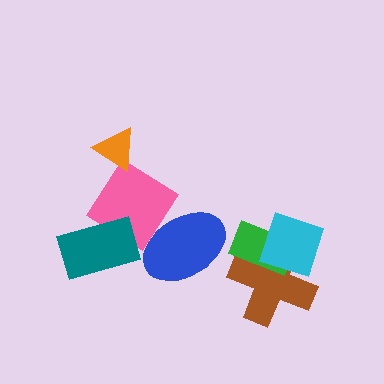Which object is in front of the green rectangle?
The cyan square is in front of the green rectangle.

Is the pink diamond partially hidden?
Yes, it is partially covered by another shape.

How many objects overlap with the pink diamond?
2 objects overlap with the pink diamond.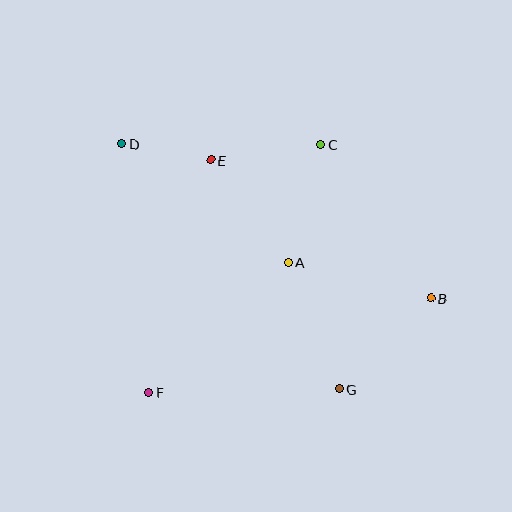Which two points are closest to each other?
Points D and E are closest to each other.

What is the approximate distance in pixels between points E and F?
The distance between E and F is approximately 240 pixels.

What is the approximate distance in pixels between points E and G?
The distance between E and G is approximately 262 pixels.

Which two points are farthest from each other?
Points B and D are farthest from each other.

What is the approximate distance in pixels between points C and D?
The distance between C and D is approximately 199 pixels.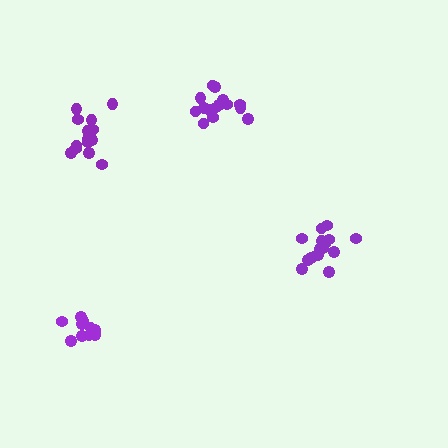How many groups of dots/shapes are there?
There are 4 groups.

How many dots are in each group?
Group 1: 15 dots, Group 2: 15 dots, Group 3: 11 dots, Group 4: 16 dots (57 total).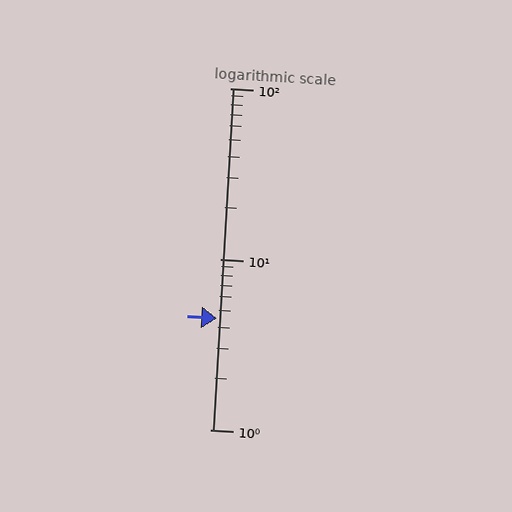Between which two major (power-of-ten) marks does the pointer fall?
The pointer is between 1 and 10.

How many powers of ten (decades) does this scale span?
The scale spans 2 decades, from 1 to 100.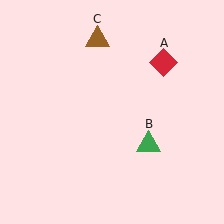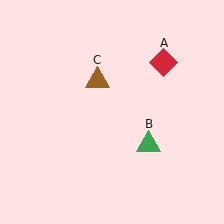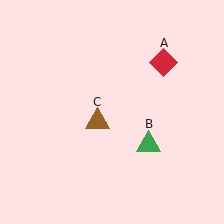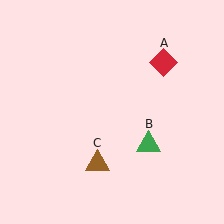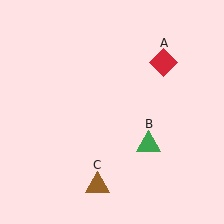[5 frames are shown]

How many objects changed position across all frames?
1 object changed position: brown triangle (object C).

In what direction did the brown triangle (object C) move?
The brown triangle (object C) moved down.